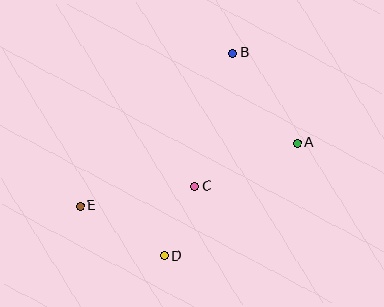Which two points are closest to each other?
Points C and D are closest to each other.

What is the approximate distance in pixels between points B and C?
The distance between B and C is approximately 138 pixels.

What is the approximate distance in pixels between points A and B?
The distance between A and B is approximately 111 pixels.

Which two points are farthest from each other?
Points A and E are farthest from each other.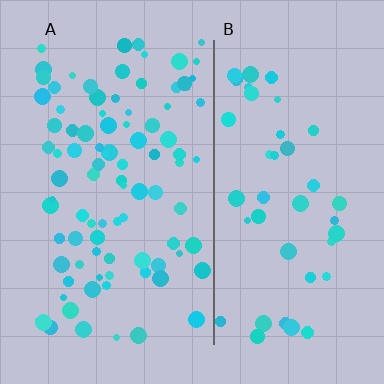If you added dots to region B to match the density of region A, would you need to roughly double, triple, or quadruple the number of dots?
Approximately double.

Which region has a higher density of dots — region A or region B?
A (the left).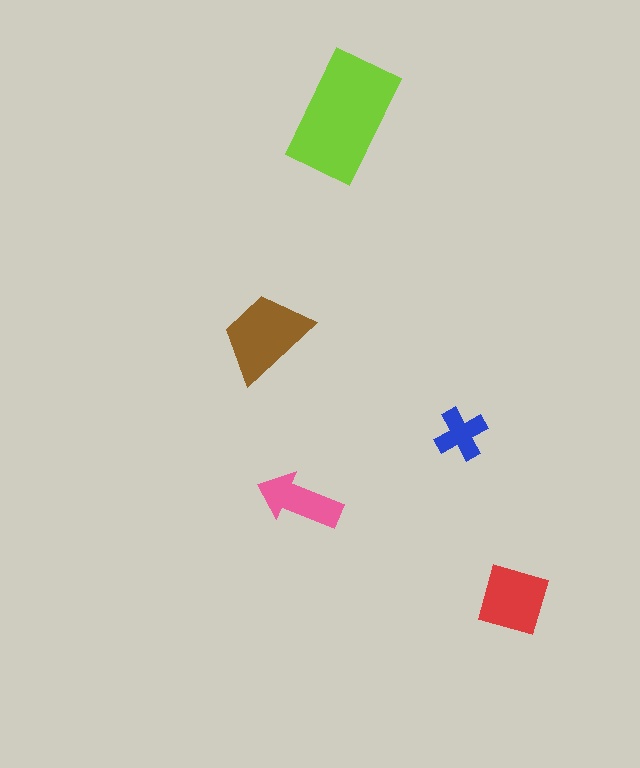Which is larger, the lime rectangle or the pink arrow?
The lime rectangle.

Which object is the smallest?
The blue cross.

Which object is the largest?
The lime rectangle.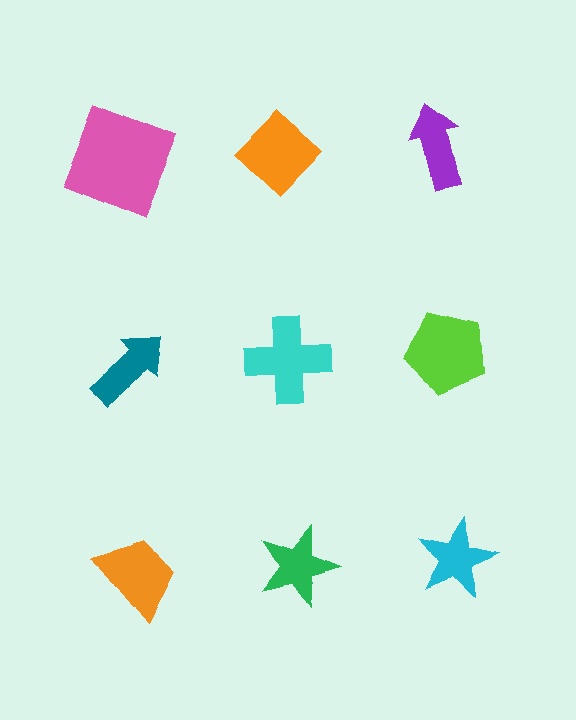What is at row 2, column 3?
A lime pentagon.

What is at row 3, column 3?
A cyan star.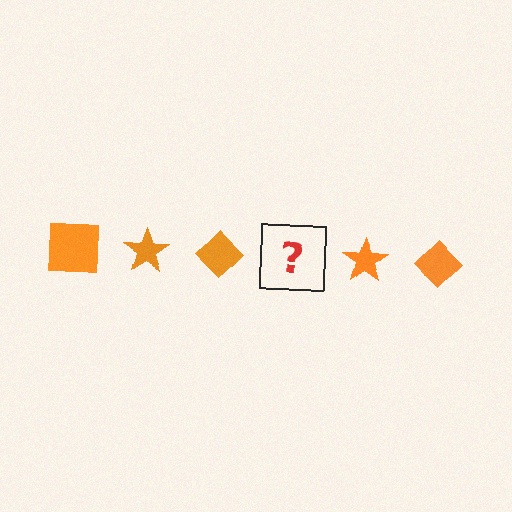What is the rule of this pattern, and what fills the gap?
The rule is that the pattern cycles through square, star, diamond shapes in orange. The gap should be filled with an orange square.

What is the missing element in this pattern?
The missing element is an orange square.